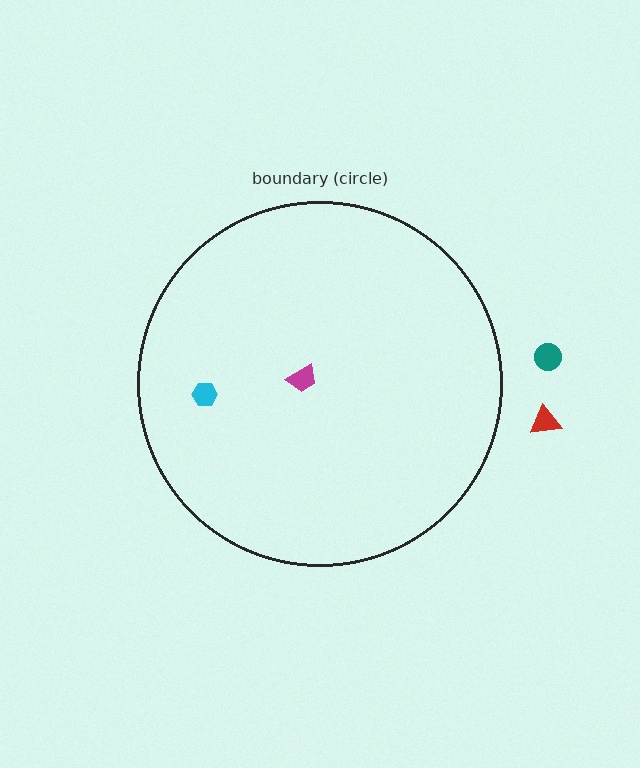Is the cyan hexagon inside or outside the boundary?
Inside.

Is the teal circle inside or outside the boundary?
Outside.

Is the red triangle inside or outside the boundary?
Outside.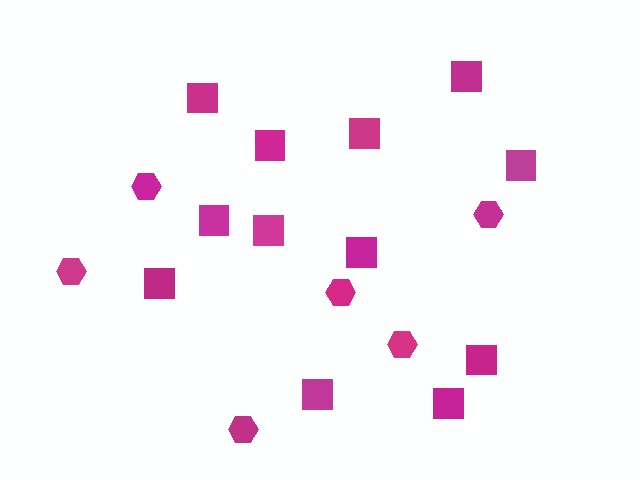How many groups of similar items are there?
There are 2 groups: one group of hexagons (6) and one group of squares (12).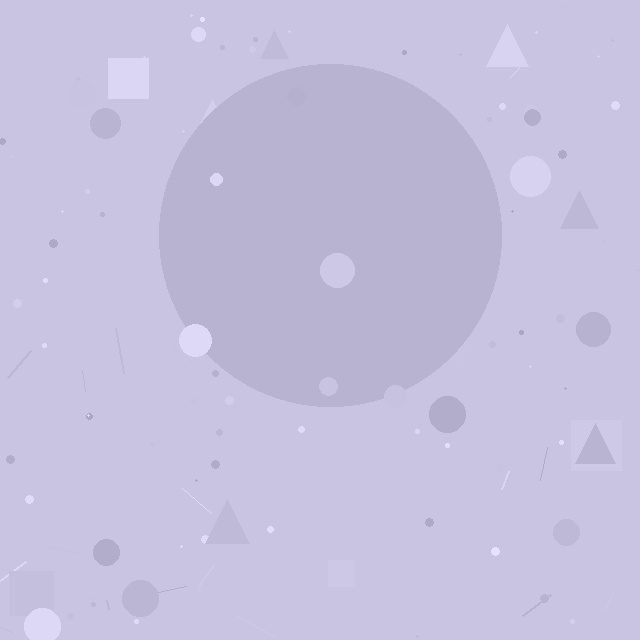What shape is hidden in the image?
A circle is hidden in the image.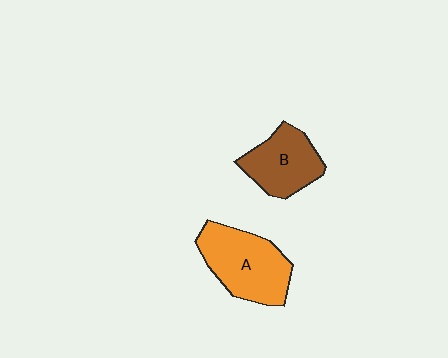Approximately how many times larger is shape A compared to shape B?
Approximately 1.3 times.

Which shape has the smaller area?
Shape B (brown).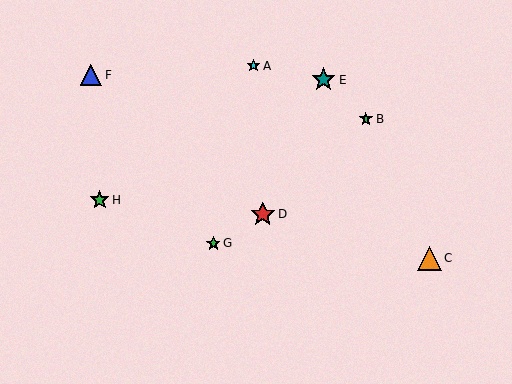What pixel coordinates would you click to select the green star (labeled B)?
Click at (366, 119) to select the green star B.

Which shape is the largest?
The red star (labeled D) is the largest.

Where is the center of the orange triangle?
The center of the orange triangle is at (430, 258).